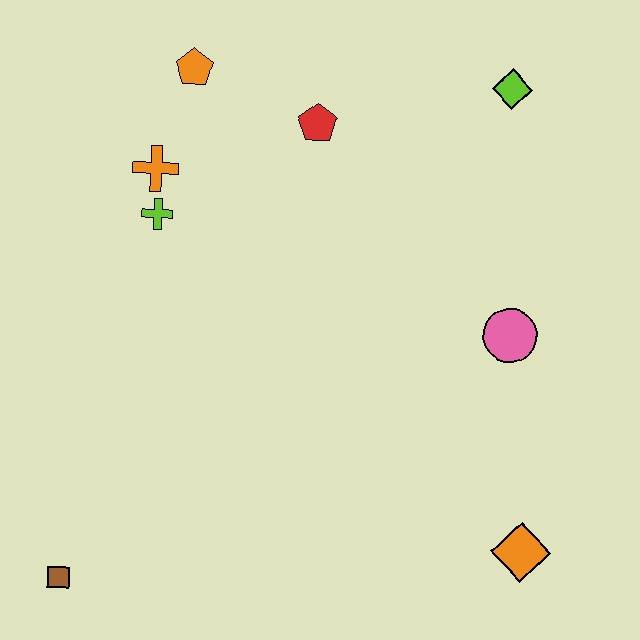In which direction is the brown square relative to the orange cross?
The brown square is below the orange cross.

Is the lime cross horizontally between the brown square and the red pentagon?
Yes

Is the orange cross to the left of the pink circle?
Yes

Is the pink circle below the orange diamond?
No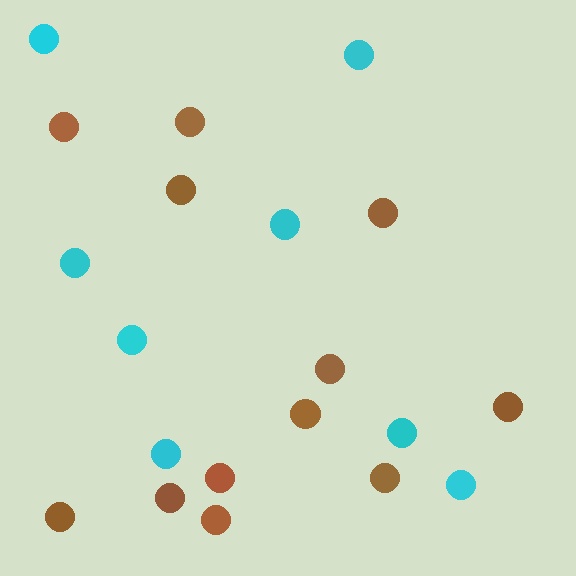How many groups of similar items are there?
There are 2 groups: one group of cyan circles (8) and one group of brown circles (12).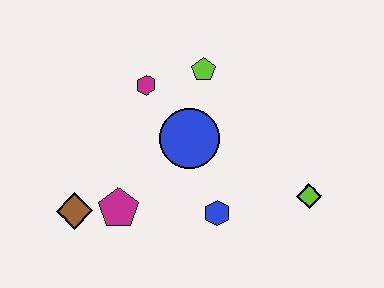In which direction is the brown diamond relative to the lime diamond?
The brown diamond is to the left of the lime diamond.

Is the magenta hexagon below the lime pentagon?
Yes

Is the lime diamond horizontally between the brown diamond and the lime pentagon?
No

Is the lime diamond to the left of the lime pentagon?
No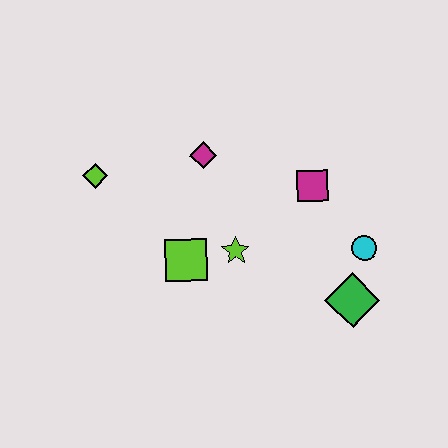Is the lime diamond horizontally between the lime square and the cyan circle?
No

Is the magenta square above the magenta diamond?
No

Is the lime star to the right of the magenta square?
No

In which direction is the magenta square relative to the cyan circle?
The magenta square is above the cyan circle.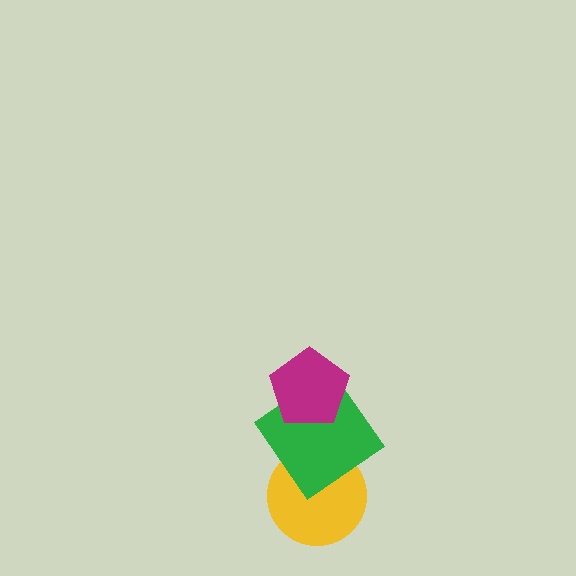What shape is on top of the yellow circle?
The green diamond is on top of the yellow circle.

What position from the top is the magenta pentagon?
The magenta pentagon is 1st from the top.